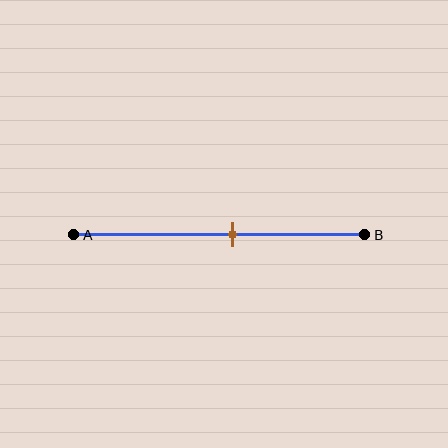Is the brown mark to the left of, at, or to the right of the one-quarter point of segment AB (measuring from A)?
The brown mark is to the right of the one-quarter point of segment AB.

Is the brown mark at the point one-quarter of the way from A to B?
No, the mark is at about 55% from A, not at the 25% one-quarter point.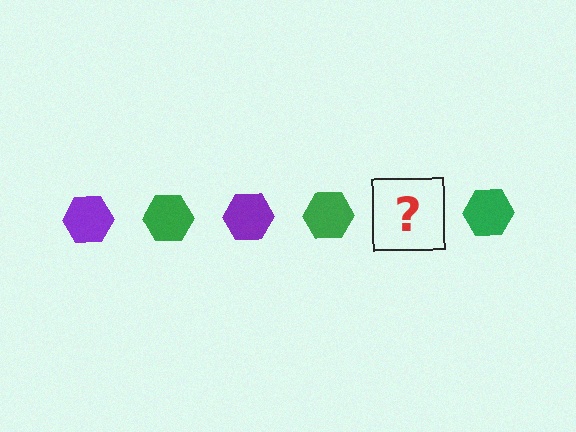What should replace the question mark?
The question mark should be replaced with a purple hexagon.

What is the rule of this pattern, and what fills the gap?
The rule is that the pattern cycles through purple, green hexagons. The gap should be filled with a purple hexagon.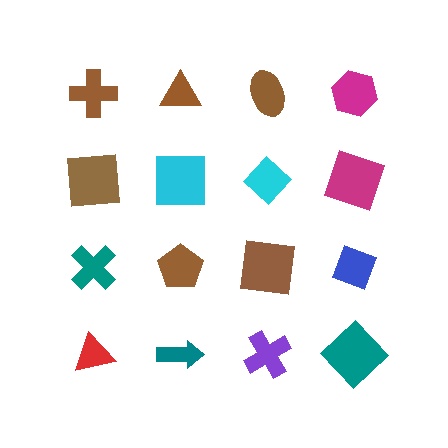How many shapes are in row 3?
4 shapes.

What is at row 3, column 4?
A blue diamond.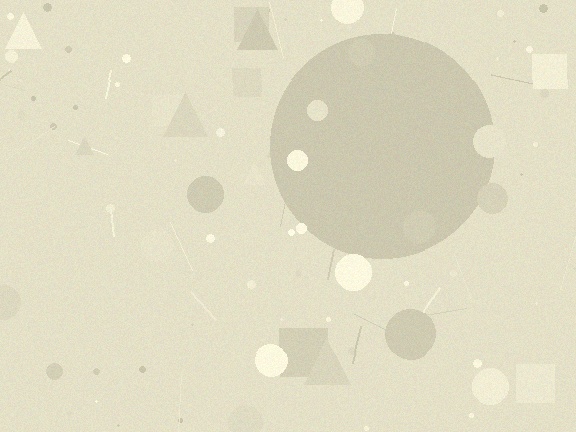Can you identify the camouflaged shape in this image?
The camouflaged shape is a circle.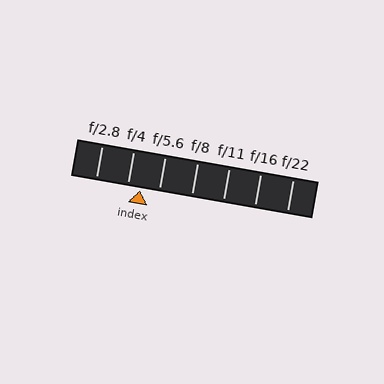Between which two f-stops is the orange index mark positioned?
The index mark is between f/4 and f/5.6.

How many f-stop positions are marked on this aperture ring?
There are 7 f-stop positions marked.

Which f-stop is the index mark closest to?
The index mark is closest to f/4.